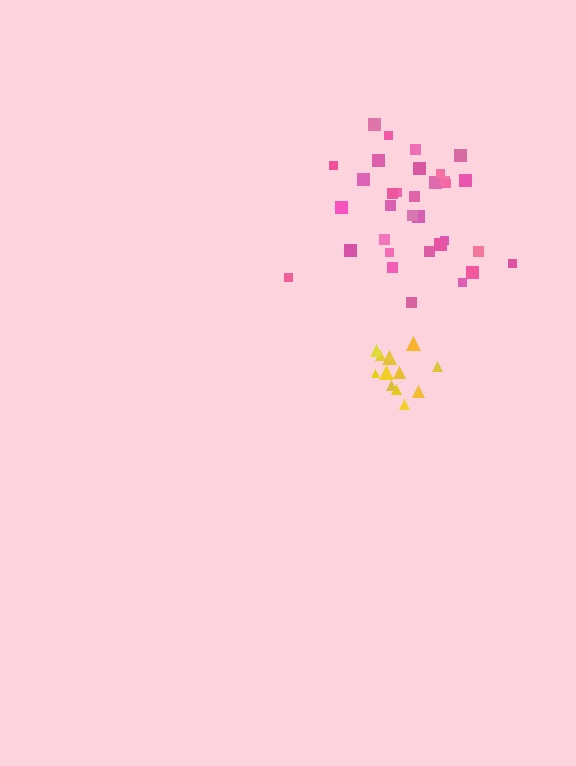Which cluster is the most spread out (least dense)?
Pink.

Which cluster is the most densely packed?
Yellow.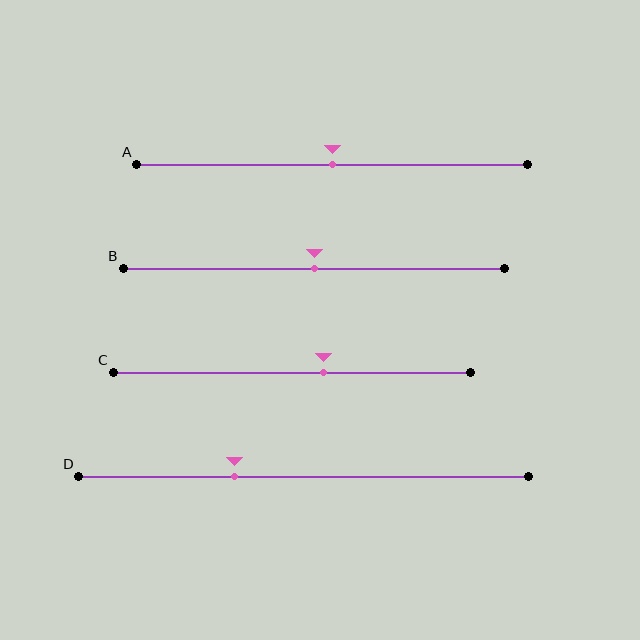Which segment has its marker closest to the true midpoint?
Segment A has its marker closest to the true midpoint.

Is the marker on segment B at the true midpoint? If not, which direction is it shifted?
Yes, the marker on segment B is at the true midpoint.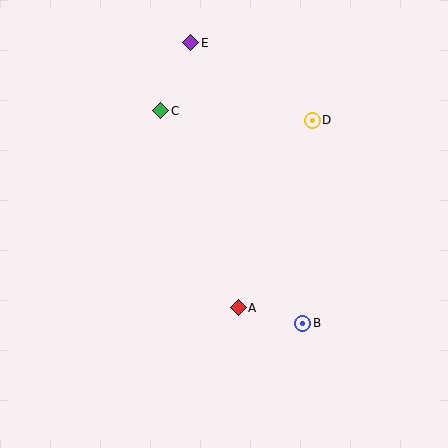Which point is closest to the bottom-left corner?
Point A is closest to the bottom-left corner.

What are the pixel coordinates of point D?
Point D is at (312, 120).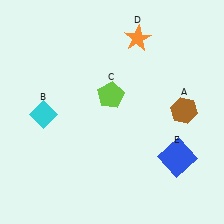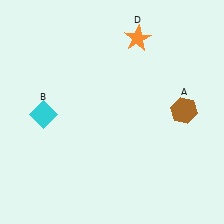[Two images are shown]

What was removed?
The lime pentagon (C), the blue square (E) were removed in Image 2.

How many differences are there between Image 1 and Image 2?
There are 2 differences between the two images.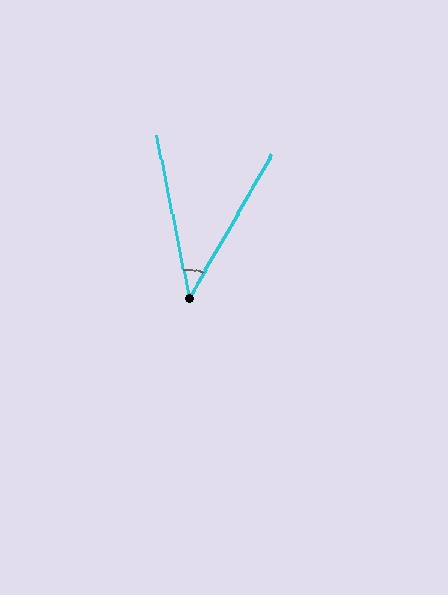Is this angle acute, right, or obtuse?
It is acute.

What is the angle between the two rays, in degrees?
Approximately 41 degrees.